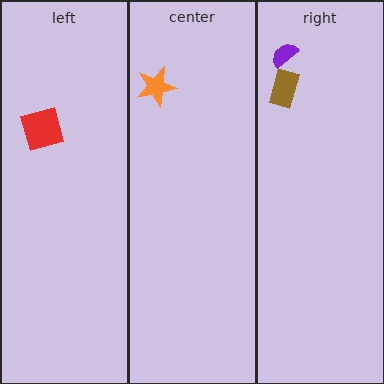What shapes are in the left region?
The red square.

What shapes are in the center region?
The orange star.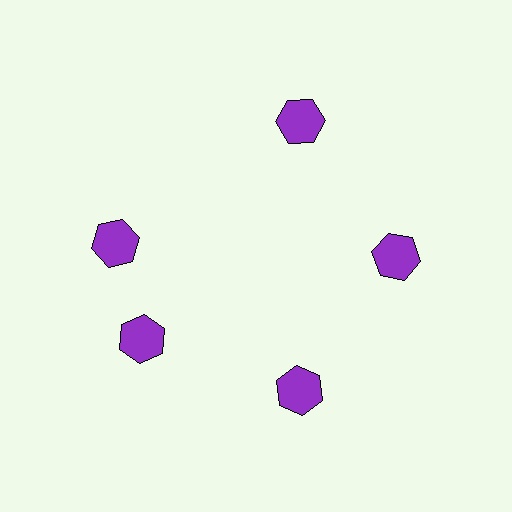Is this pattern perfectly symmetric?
No. The 5 purple hexagons are arranged in a ring, but one element near the 10 o'clock position is rotated out of alignment along the ring, breaking the 5-fold rotational symmetry.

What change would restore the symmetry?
The symmetry would be restored by rotating it back into even spacing with its neighbors so that all 5 hexagons sit at equal angles and equal distance from the center.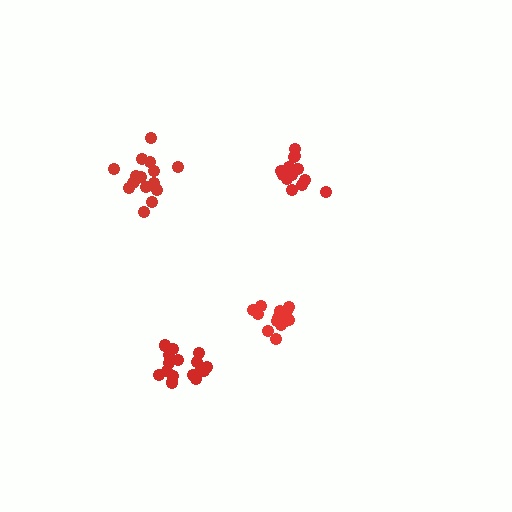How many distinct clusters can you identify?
There are 4 distinct clusters.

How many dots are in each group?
Group 1: 15 dots, Group 2: 15 dots, Group 3: 16 dots, Group 4: 16 dots (62 total).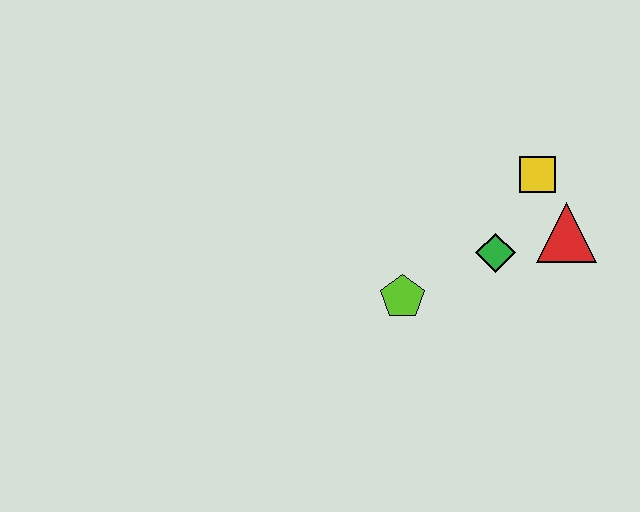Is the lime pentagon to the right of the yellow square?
No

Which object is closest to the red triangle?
The yellow square is closest to the red triangle.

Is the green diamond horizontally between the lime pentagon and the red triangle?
Yes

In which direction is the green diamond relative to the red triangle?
The green diamond is to the left of the red triangle.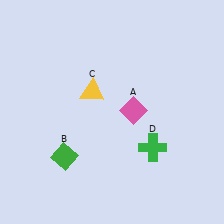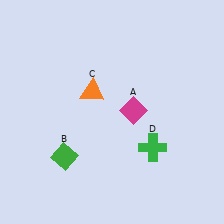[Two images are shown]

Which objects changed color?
A changed from pink to magenta. C changed from yellow to orange.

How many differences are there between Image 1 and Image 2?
There are 2 differences between the two images.